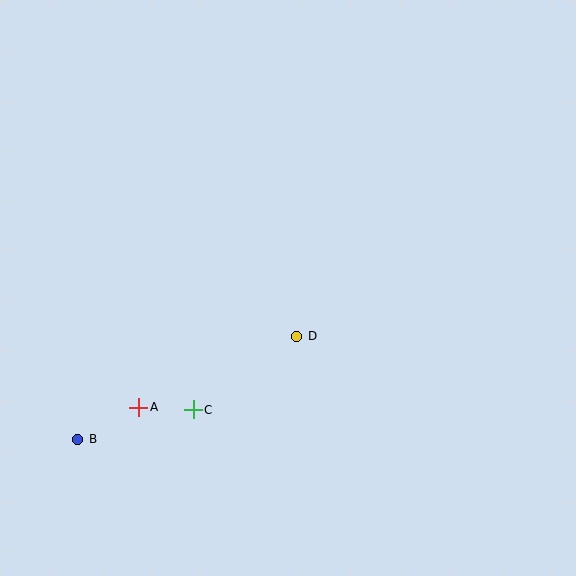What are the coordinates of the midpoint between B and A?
The midpoint between B and A is at (108, 423).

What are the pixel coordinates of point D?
Point D is at (297, 336).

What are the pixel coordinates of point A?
Point A is at (139, 407).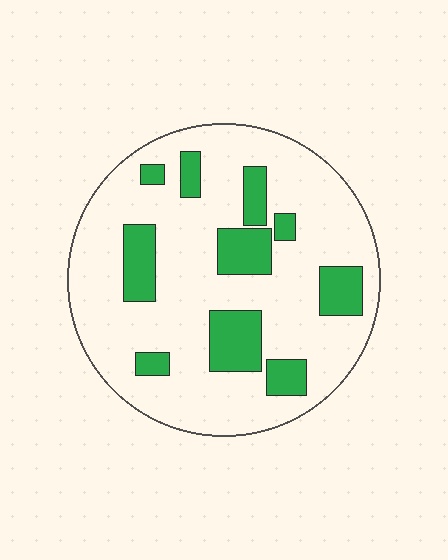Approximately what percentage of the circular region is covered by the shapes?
Approximately 20%.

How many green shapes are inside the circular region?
10.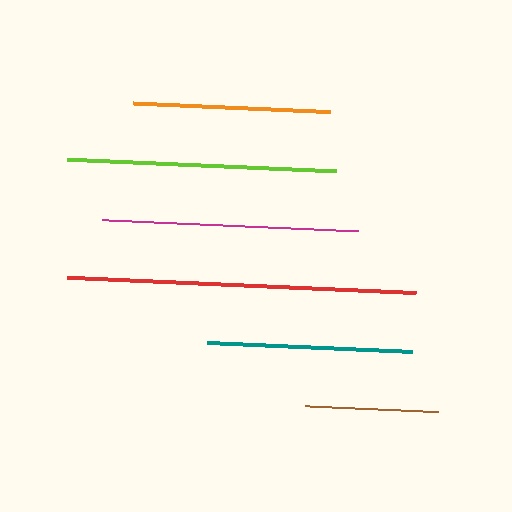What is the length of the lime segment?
The lime segment is approximately 269 pixels long.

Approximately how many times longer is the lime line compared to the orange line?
The lime line is approximately 1.4 times the length of the orange line.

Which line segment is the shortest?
The brown line is the shortest at approximately 133 pixels.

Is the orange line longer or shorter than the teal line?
The teal line is longer than the orange line.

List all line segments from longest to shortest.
From longest to shortest: red, lime, magenta, teal, orange, brown.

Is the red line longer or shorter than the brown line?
The red line is longer than the brown line.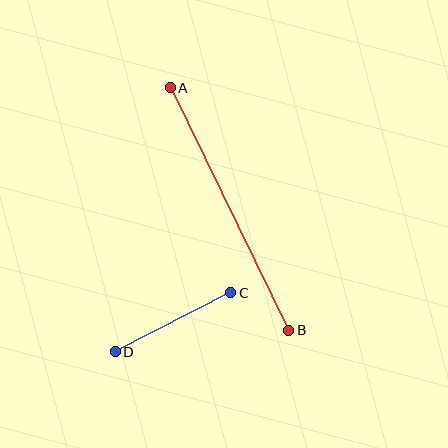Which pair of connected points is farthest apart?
Points A and B are farthest apart.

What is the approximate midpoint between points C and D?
The midpoint is at approximately (173, 322) pixels.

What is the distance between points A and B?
The distance is approximately 270 pixels.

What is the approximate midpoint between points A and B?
The midpoint is at approximately (230, 209) pixels.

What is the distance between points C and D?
The distance is approximately 129 pixels.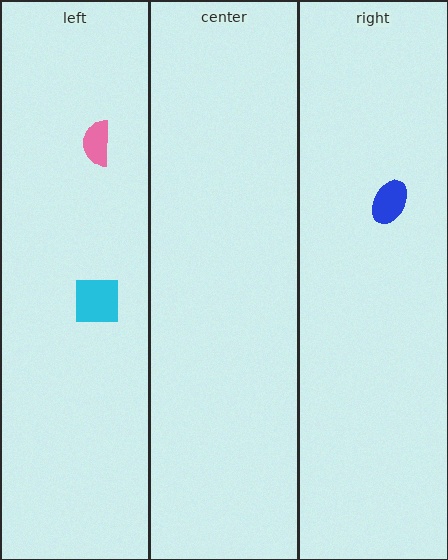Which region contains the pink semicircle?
The left region.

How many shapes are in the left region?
2.